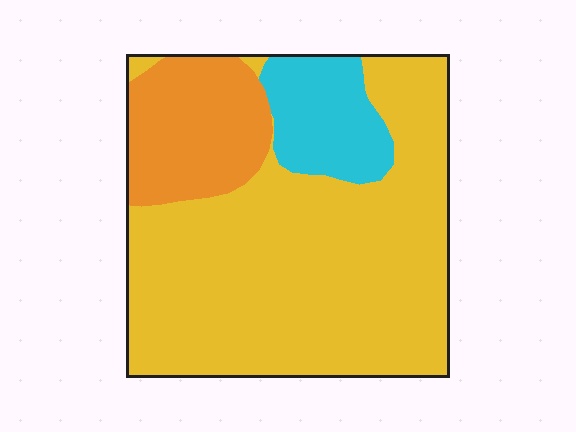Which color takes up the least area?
Cyan, at roughly 15%.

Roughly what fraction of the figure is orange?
Orange takes up about one sixth (1/6) of the figure.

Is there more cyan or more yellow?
Yellow.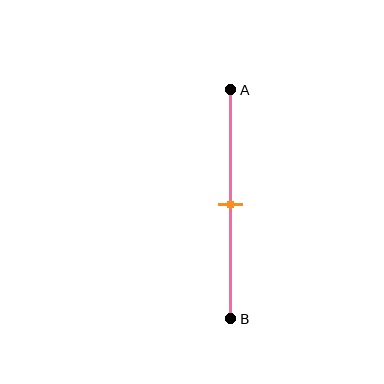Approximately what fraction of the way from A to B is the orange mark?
The orange mark is approximately 50% of the way from A to B.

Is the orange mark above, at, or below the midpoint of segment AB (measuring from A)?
The orange mark is approximately at the midpoint of segment AB.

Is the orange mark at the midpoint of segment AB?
Yes, the mark is approximately at the midpoint.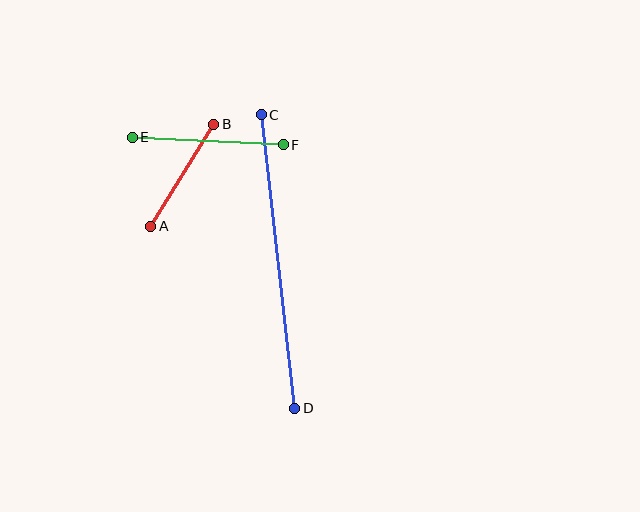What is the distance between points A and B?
The distance is approximately 120 pixels.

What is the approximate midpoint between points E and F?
The midpoint is at approximately (208, 141) pixels.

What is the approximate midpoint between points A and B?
The midpoint is at approximately (182, 175) pixels.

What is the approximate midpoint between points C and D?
The midpoint is at approximately (278, 261) pixels.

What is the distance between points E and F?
The distance is approximately 151 pixels.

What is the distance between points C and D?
The distance is approximately 296 pixels.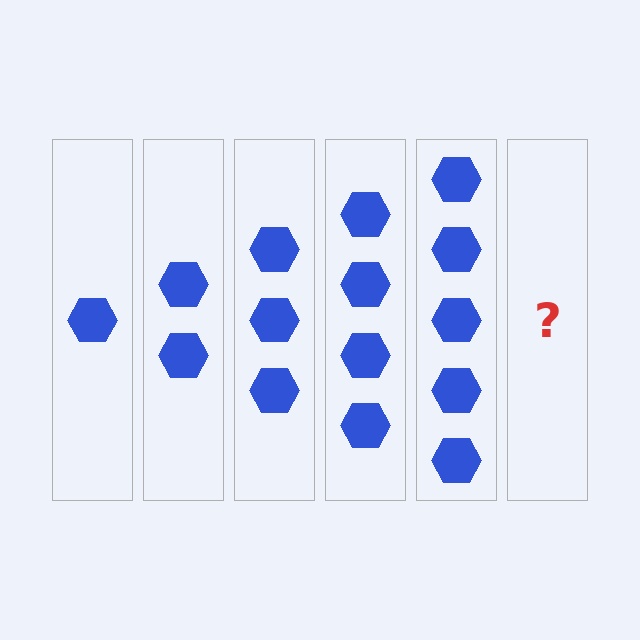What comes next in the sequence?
The next element should be 6 hexagons.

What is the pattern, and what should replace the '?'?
The pattern is that each step adds one more hexagon. The '?' should be 6 hexagons.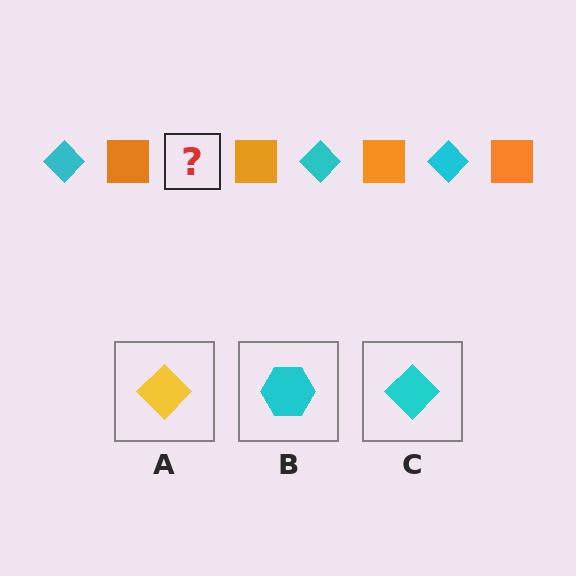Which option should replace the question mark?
Option C.